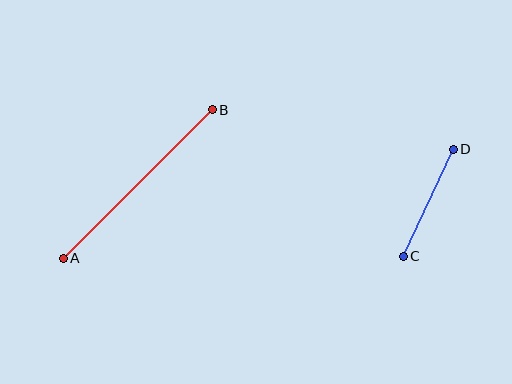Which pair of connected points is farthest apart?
Points A and B are farthest apart.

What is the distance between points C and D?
The distance is approximately 118 pixels.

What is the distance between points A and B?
The distance is approximately 210 pixels.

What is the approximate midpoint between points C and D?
The midpoint is at approximately (428, 203) pixels.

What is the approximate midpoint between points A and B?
The midpoint is at approximately (138, 184) pixels.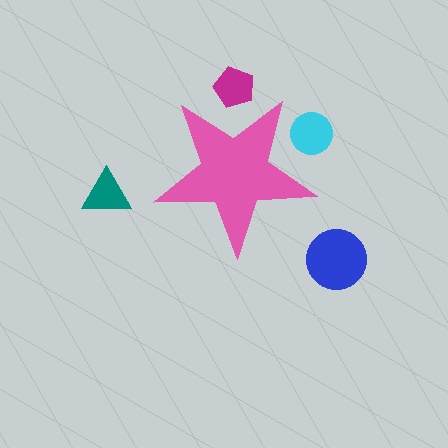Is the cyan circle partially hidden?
Yes, the cyan circle is partially hidden behind the pink star.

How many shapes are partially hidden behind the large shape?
2 shapes are partially hidden.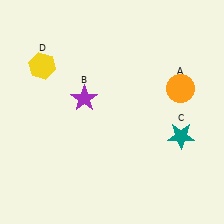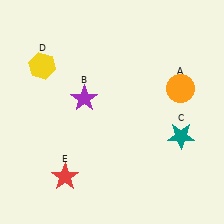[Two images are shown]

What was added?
A red star (E) was added in Image 2.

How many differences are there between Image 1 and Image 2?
There is 1 difference between the two images.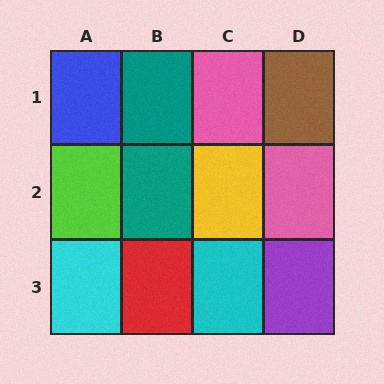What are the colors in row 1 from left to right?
Blue, teal, pink, brown.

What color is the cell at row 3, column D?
Purple.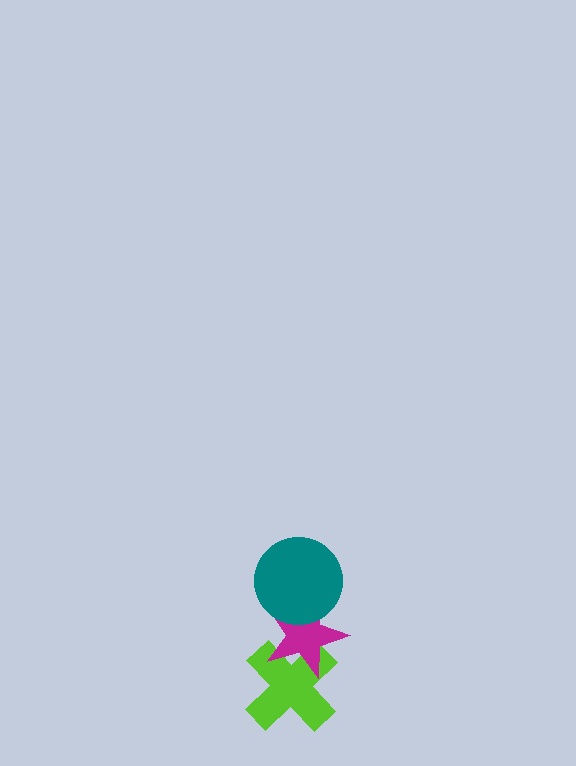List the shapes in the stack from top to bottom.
From top to bottom: the teal circle, the magenta star, the lime cross.